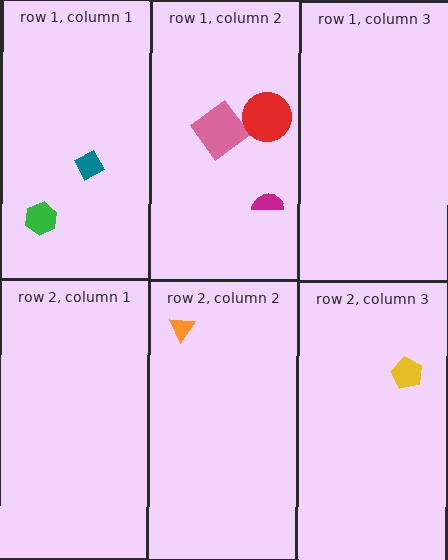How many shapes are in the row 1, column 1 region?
2.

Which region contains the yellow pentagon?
The row 2, column 3 region.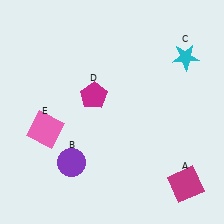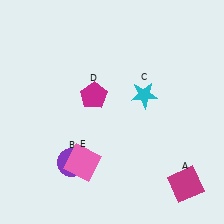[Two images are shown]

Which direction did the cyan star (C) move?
The cyan star (C) moved left.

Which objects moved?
The objects that moved are: the cyan star (C), the pink square (E).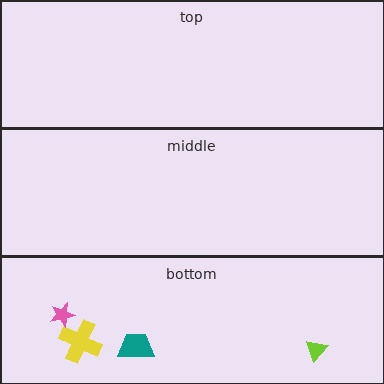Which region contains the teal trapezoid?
The bottom region.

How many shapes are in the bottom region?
4.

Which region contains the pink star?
The bottom region.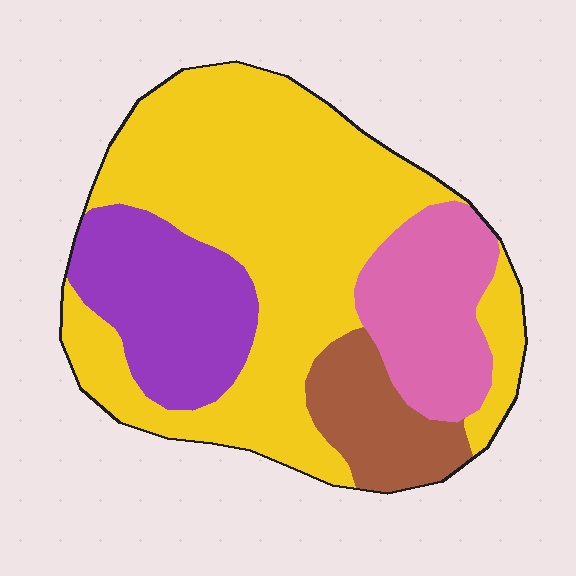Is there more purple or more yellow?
Yellow.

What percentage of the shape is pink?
Pink covers roughly 15% of the shape.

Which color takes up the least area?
Brown, at roughly 10%.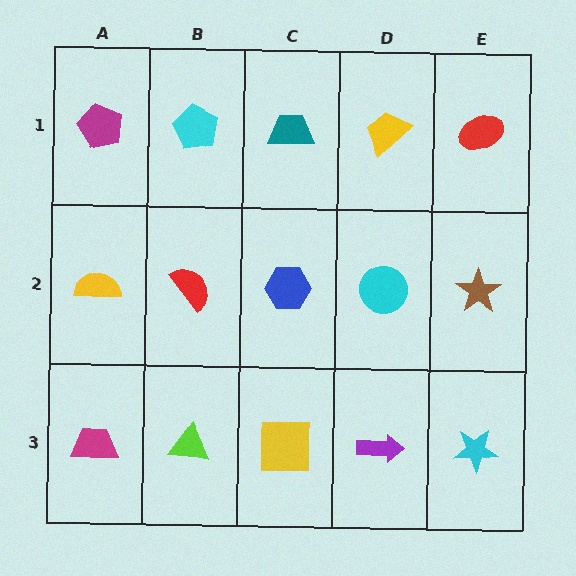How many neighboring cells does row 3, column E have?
2.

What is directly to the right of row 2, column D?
A brown star.